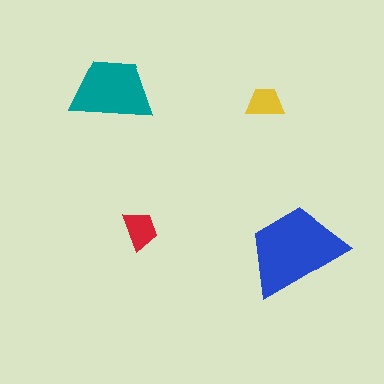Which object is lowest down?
The blue trapezoid is bottommost.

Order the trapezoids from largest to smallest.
the blue one, the teal one, the red one, the yellow one.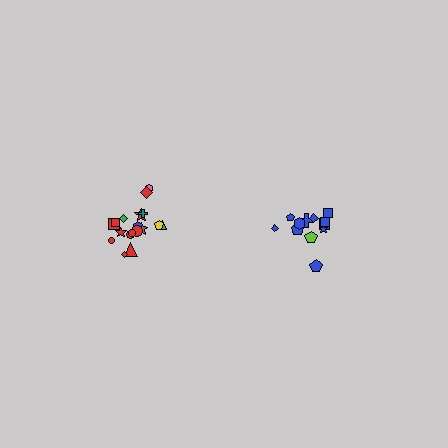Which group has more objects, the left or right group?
The left group.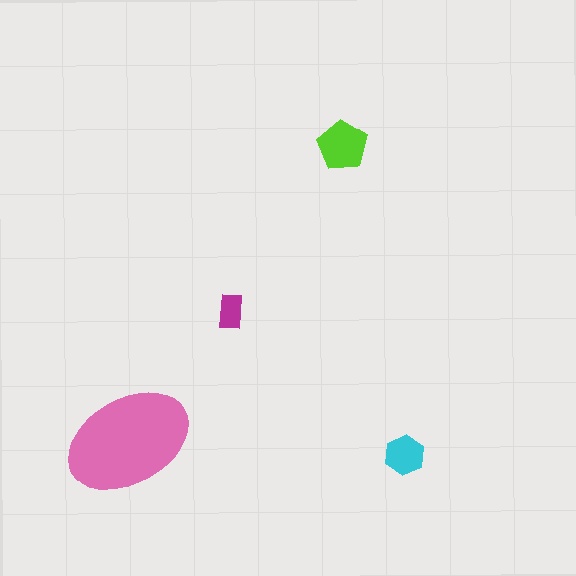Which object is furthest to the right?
The cyan hexagon is rightmost.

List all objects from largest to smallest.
The pink ellipse, the lime pentagon, the cyan hexagon, the magenta rectangle.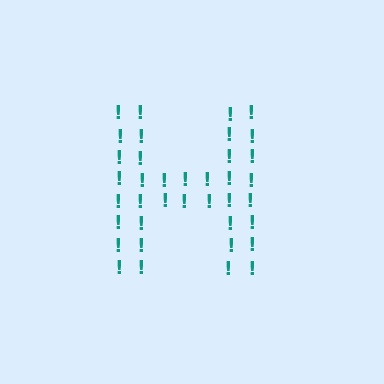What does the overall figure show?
The overall figure shows the letter H.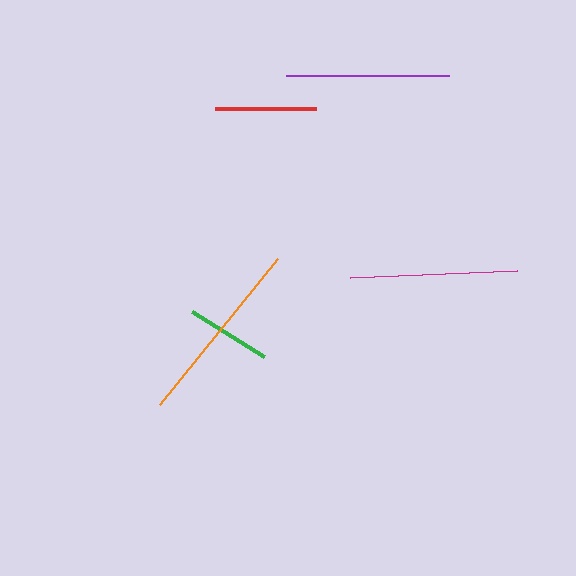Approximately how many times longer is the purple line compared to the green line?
The purple line is approximately 1.9 times the length of the green line.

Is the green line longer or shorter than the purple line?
The purple line is longer than the green line.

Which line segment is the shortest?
The green line is the shortest at approximately 85 pixels.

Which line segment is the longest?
The orange line is the longest at approximately 188 pixels.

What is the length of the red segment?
The red segment is approximately 101 pixels long.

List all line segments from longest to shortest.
From longest to shortest: orange, magenta, purple, red, green.